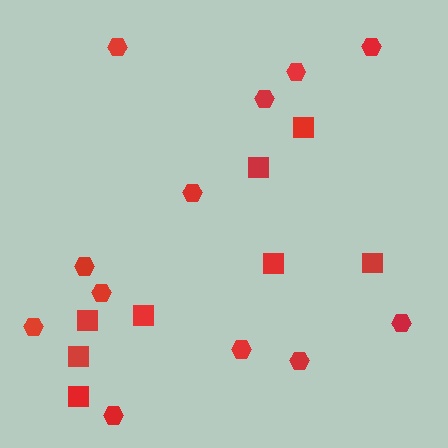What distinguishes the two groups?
There are 2 groups: one group of squares (8) and one group of hexagons (12).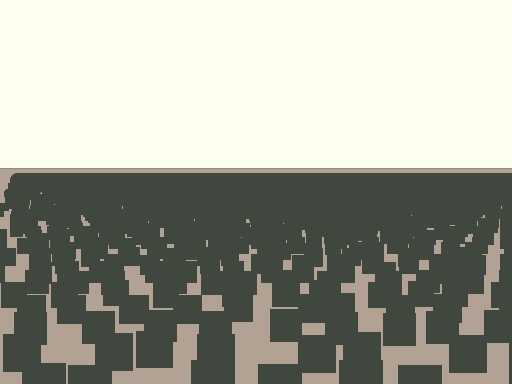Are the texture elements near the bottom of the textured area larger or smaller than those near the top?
Larger. Near the bottom, elements are closer to the viewer and appear at a bigger on-screen size.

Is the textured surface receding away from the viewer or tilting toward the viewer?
The surface is receding away from the viewer. Texture elements get smaller and denser toward the top.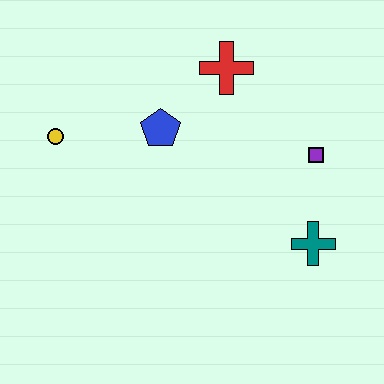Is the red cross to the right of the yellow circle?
Yes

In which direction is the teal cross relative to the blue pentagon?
The teal cross is to the right of the blue pentagon.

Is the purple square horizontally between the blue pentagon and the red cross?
No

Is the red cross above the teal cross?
Yes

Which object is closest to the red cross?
The blue pentagon is closest to the red cross.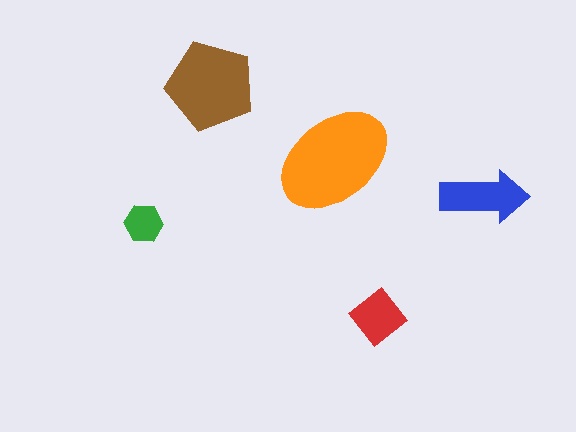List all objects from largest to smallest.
The orange ellipse, the brown pentagon, the blue arrow, the red diamond, the green hexagon.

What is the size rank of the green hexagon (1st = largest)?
5th.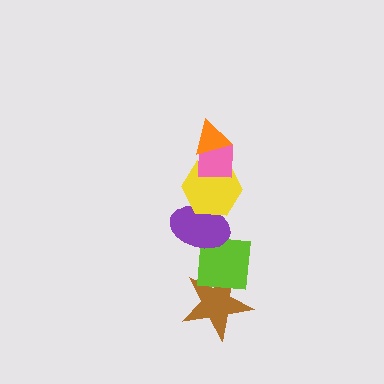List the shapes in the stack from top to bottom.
From top to bottom: the orange triangle, the pink square, the yellow hexagon, the purple ellipse, the lime square, the brown star.